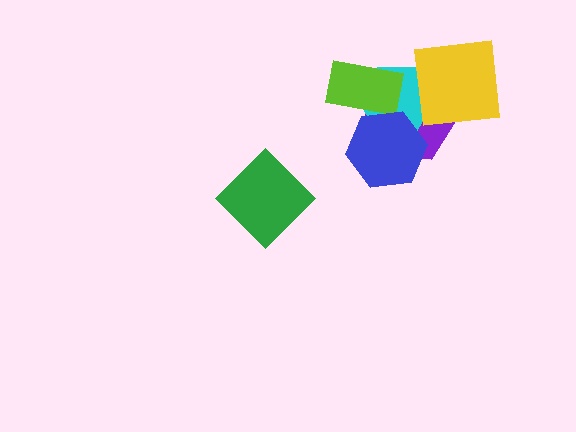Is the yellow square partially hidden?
No, no other shape covers it.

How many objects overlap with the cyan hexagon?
4 objects overlap with the cyan hexagon.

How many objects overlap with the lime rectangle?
3 objects overlap with the lime rectangle.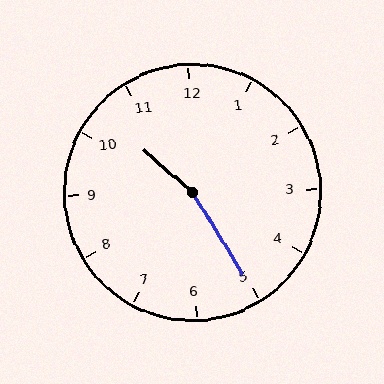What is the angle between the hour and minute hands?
Approximately 162 degrees.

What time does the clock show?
10:25.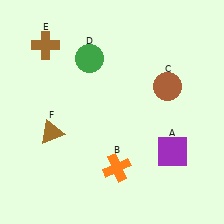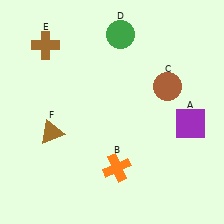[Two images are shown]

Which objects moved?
The objects that moved are: the purple square (A), the green circle (D).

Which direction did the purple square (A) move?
The purple square (A) moved up.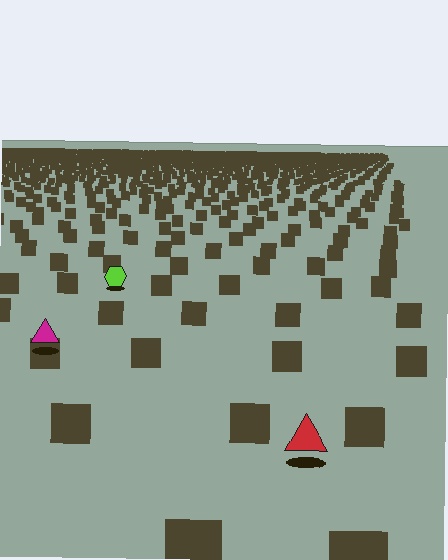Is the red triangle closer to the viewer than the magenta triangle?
Yes. The red triangle is closer — you can tell from the texture gradient: the ground texture is coarser near it.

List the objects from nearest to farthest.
From nearest to farthest: the red triangle, the magenta triangle, the lime hexagon.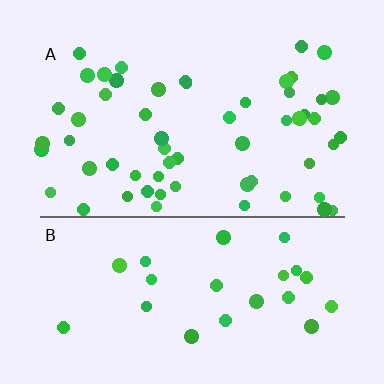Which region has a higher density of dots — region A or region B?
A (the top).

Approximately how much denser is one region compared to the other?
Approximately 2.3× — region A over region B.